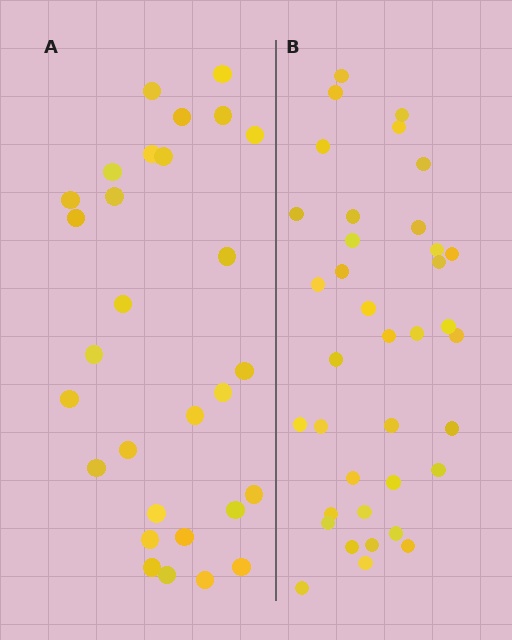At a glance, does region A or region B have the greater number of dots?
Region B (the right region) has more dots.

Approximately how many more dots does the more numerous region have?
Region B has roughly 8 or so more dots than region A.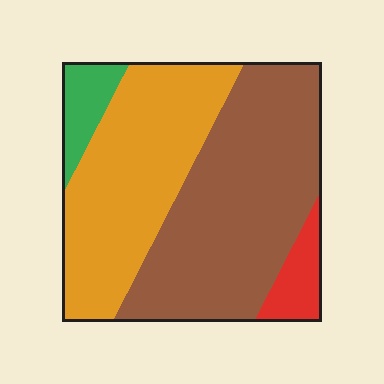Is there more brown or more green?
Brown.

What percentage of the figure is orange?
Orange covers around 40% of the figure.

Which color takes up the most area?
Brown, at roughly 50%.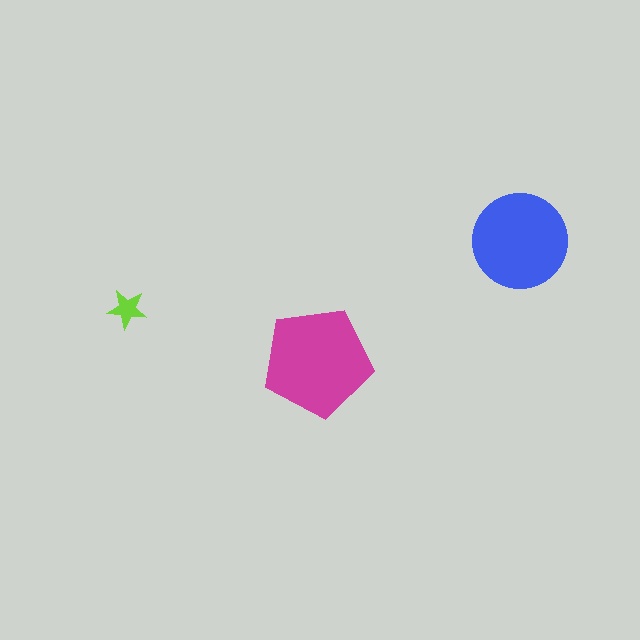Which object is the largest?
The magenta pentagon.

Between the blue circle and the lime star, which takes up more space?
The blue circle.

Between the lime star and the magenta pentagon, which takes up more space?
The magenta pentagon.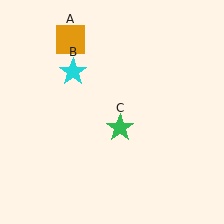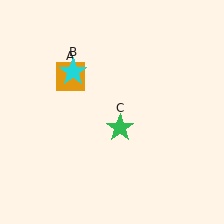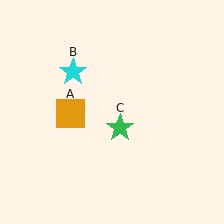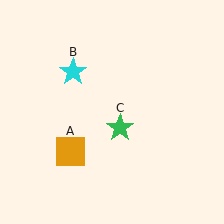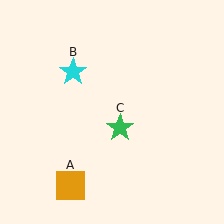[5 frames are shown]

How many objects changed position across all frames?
1 object changed position: orange square (object A).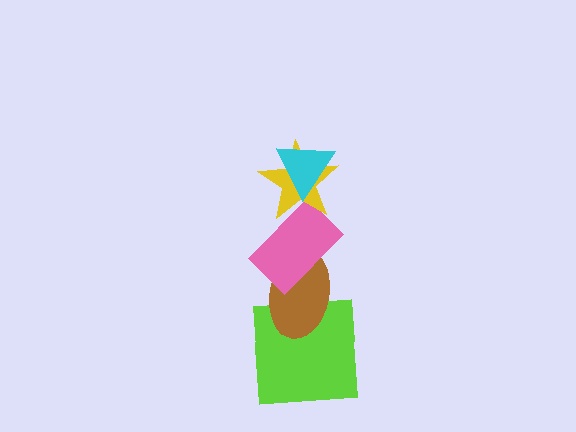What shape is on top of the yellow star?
The cyan triangle is on top of the yellow star.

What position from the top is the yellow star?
The yellow star is 2nd from the top.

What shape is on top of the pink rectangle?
The yellow star is on top of the pink rectangle.